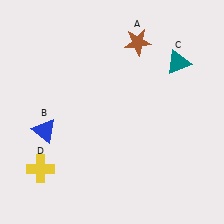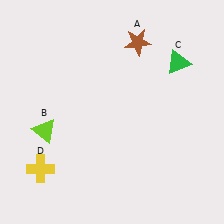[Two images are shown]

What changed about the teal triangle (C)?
In Image 1, C is teal. In Image 2, it changed to green.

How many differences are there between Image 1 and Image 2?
There are 2 differences between the two images.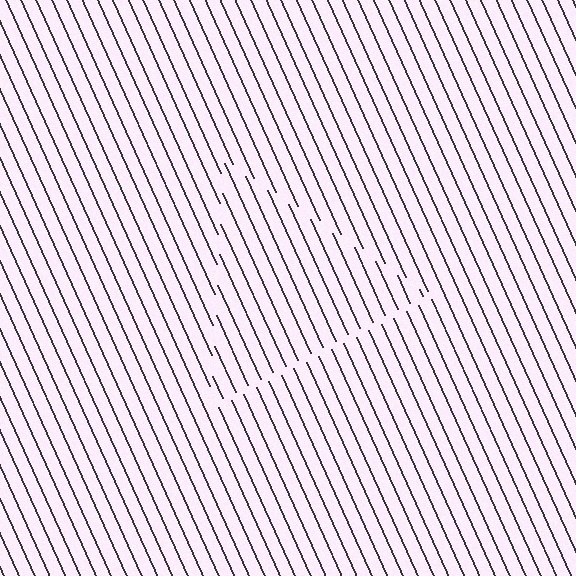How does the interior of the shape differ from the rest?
The interior of the shape contains the same grating, shifted by half a period — the contour is defined by the phase discontinuity where line-ends from the inner and outer gratings abut.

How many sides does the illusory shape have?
3 sides — the line-ends trace a triangle.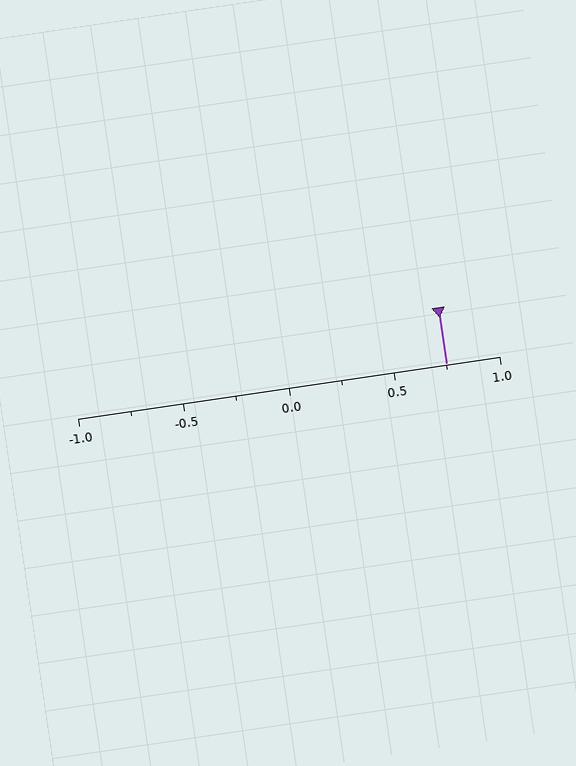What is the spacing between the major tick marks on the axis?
The major ticks are spaced 0.5 apart.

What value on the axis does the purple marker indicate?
The marker indicates approximately 0.75.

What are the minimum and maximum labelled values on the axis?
The axis runs from -1.0 to 1.0.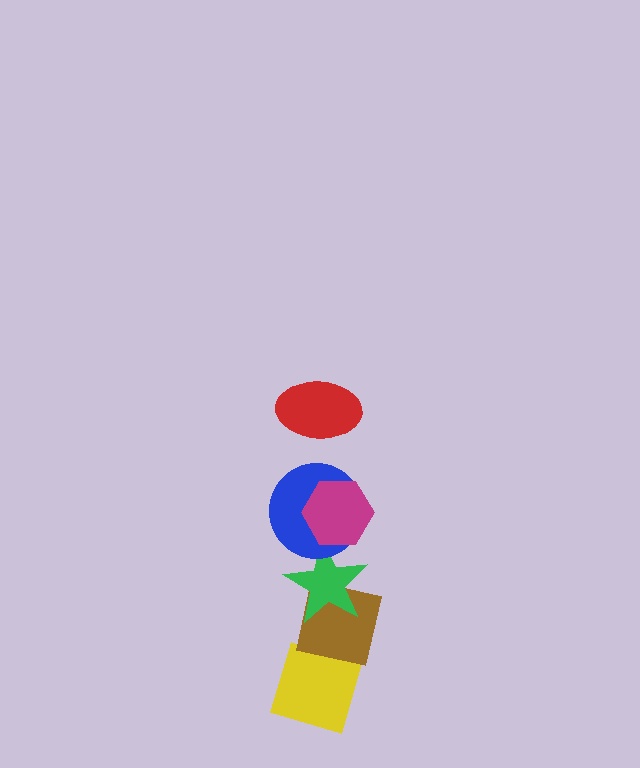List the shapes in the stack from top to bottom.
From top to bottom: the red ellipse, the magenta hexagon, the blue circle, the green star, the brown square, the yellow diamond.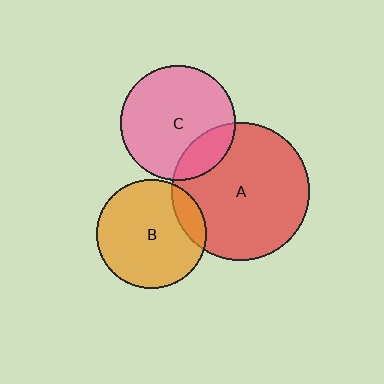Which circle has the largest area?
Circle A (red).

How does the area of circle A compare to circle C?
Approximately 1.4 times.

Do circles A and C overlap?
Yes.